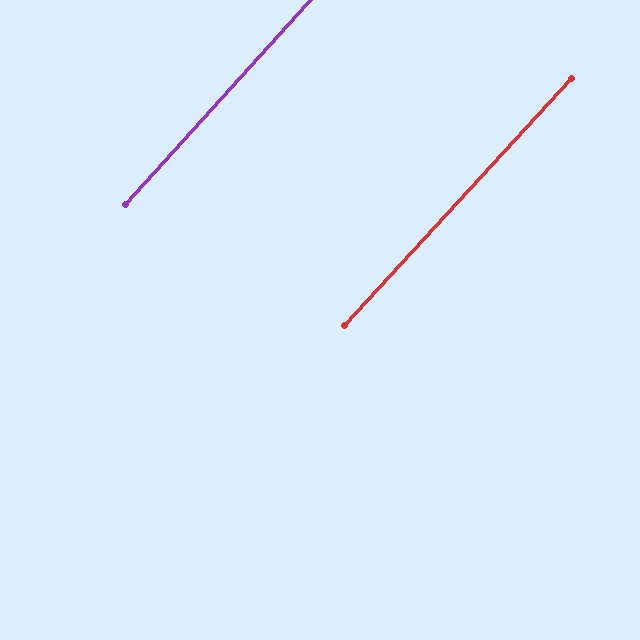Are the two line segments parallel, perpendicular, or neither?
Parallel — their directions differ by only 0.6°.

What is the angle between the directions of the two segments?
Approximately 1 degree.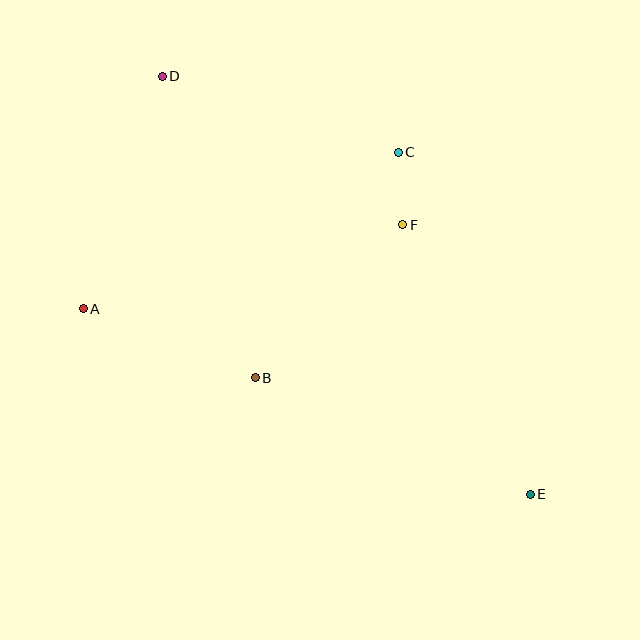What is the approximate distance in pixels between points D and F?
The distance between D and F is approximately 282 pixels.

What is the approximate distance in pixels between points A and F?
The distance between A and F is approximately 330 pixels.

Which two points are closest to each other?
Points C and F are closest to each other.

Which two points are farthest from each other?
Points D and E are farthest from each other.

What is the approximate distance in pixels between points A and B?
The distance between A and B is approximately 185 pixels.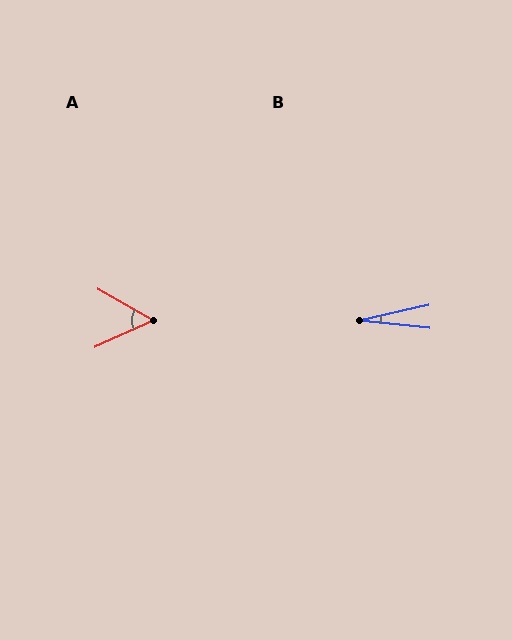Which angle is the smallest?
B, at approximately 19 degrees.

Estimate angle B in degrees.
Approximately 19 degrees.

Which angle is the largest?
A, at approximately 54 degrees.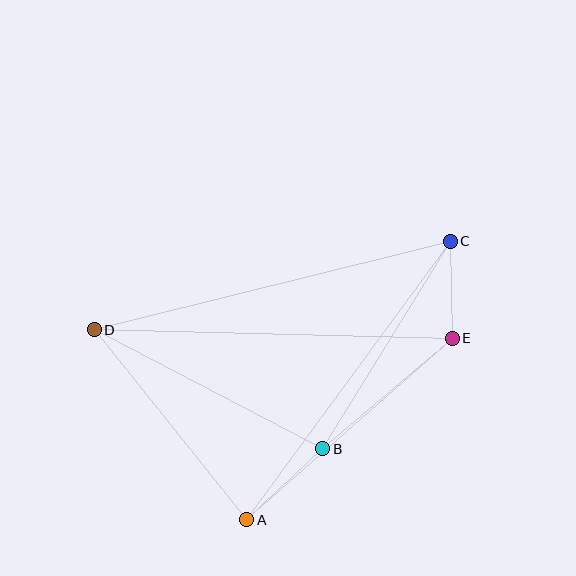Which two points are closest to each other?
Points C and E are closest to each other.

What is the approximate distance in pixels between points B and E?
The distance between B and E is approximately 170 pixels.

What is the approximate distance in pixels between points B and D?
The distance between B and D is approximately 258 pixels.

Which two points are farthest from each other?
Points C and D are farthest from each other.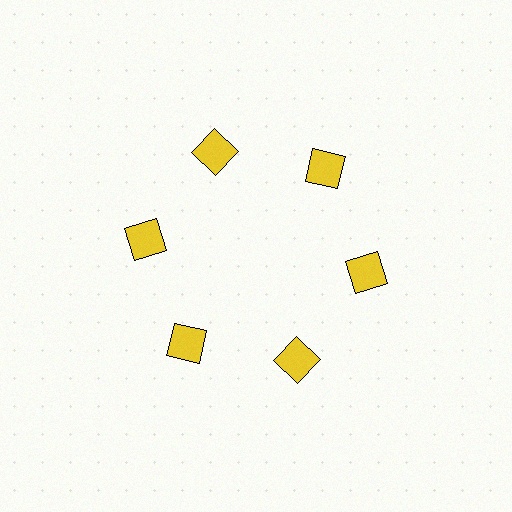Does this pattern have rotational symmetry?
Yes, this pattern has 6-fold rotational symmetry. It looks the same after rotating 60 degrees around the center.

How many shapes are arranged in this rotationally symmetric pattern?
There are 6 shapes, arranged in 6 groups of 1.